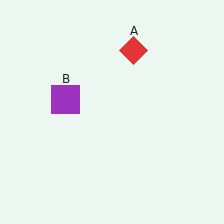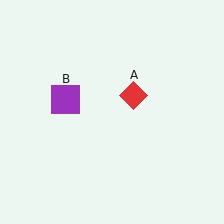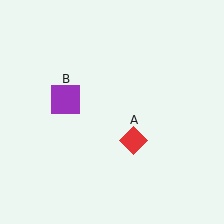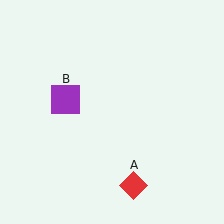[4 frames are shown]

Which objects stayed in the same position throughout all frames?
Purple square (object B) remained stationary.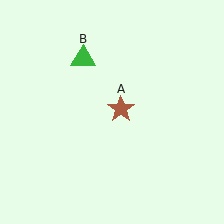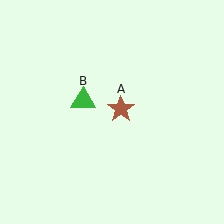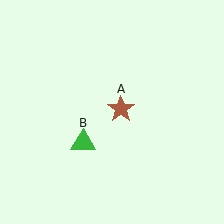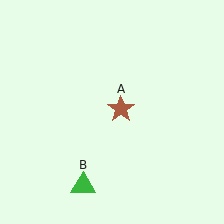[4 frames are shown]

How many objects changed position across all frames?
1 object changed position: green triangle (object B).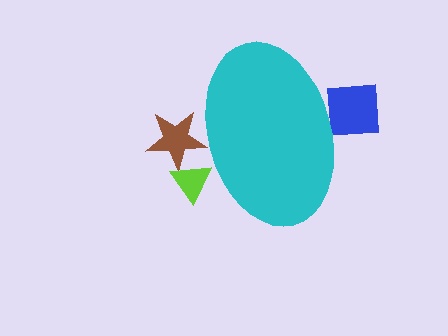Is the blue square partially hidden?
Yes, the blue square is partially hidden behind the cyan ellipse.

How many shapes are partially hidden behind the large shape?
3 shapes are partially hidden.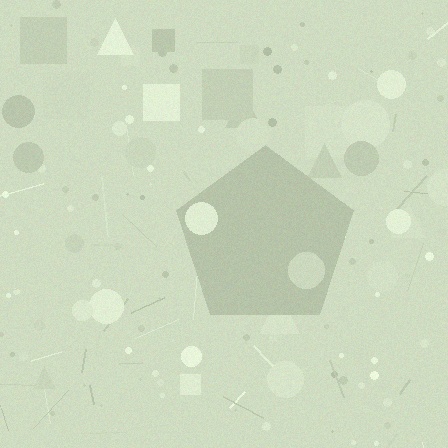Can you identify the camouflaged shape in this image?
The camouflaged shape is a pentagon.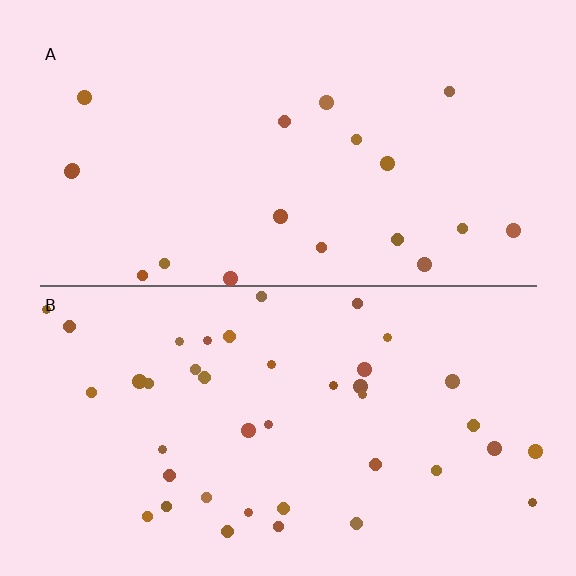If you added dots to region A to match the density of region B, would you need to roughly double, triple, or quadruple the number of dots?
Approximately double.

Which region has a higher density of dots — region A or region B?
B (the bottom).